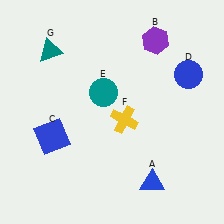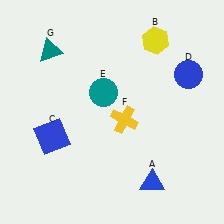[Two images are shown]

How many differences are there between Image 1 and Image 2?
There is 1 difference between the two images.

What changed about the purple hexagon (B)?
In Image 1, B is purple. In Image 2, it changed to yellow.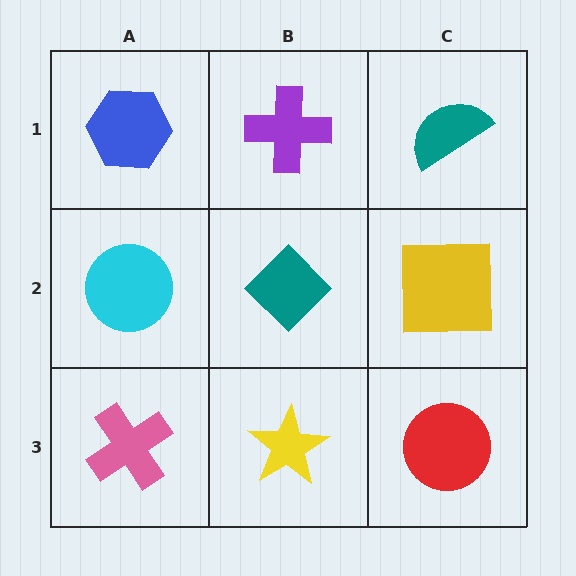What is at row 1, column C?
A teal semicircle.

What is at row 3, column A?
A pink cross.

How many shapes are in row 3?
3 shapes.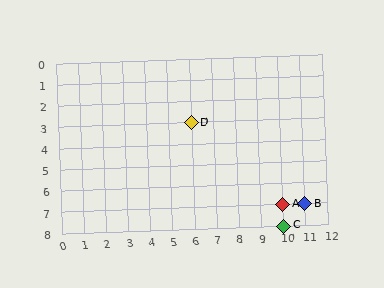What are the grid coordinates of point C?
Point C is at grid coordinates (10, 8).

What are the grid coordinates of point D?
Point D is at grid coordinates (6, 3).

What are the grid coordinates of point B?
Point B is at grid coordinates (11, 7).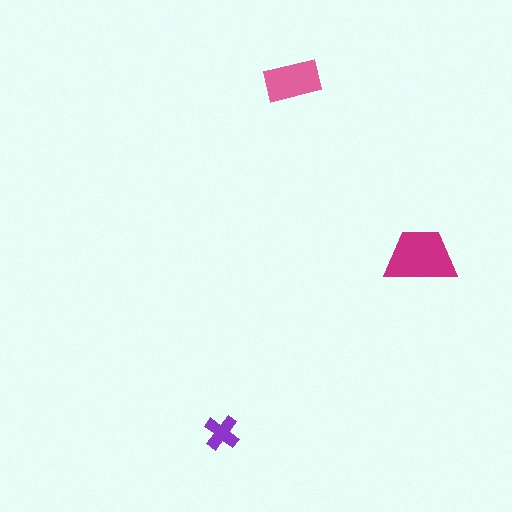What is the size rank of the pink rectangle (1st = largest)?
2nd.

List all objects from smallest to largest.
The purple cross, the pink rectangle, the magenta trapezoid.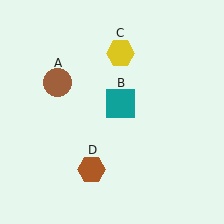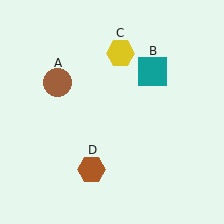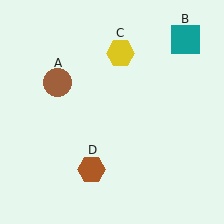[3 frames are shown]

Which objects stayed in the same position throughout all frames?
Brown circle (object A) and yellow hexagon (object C) and brown hexagon (object D) remained stationary.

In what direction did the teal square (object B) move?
The teal square (object B) moved up and to the right.